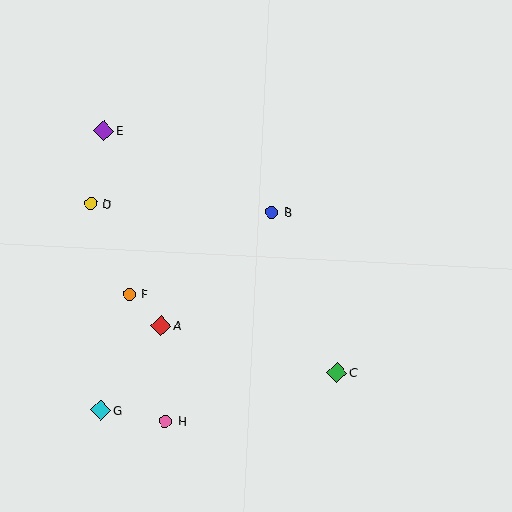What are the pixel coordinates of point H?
Point H is at (166, 421).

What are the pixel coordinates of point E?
Point E is at (104, 131).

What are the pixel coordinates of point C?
Point C is at (337, 373).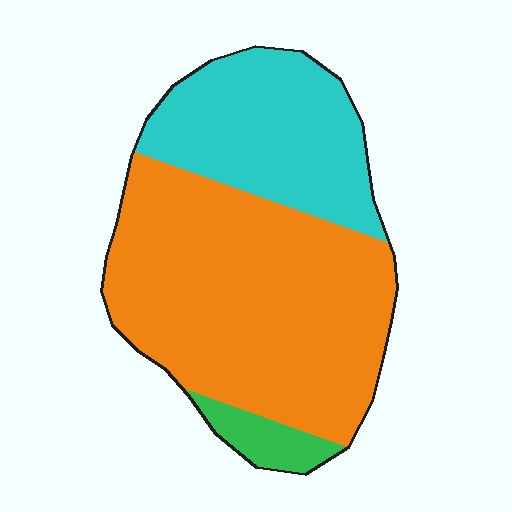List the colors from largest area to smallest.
From largest to smallest: orange, cyan, green.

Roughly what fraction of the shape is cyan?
Cyan covers 31% of the shape.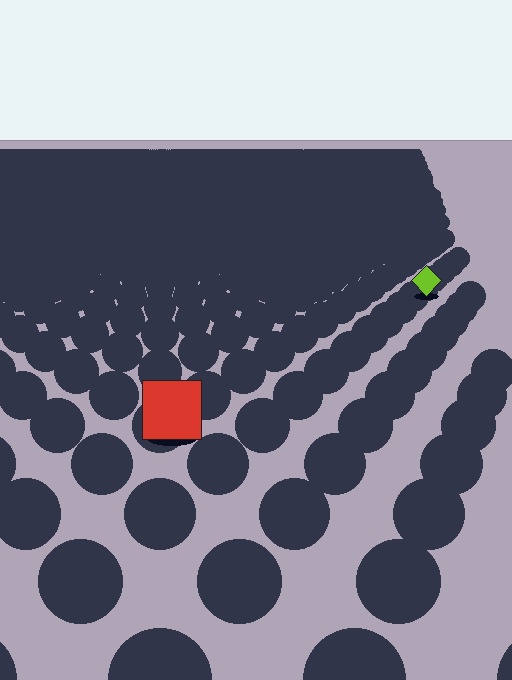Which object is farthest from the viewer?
The lime diamond is farthest from the viewer. It appears smaller and the ground texture around it is denser.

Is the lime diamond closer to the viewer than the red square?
No. The red square is closer — you can tell from the texture gradient: the ground texture is coarser near it.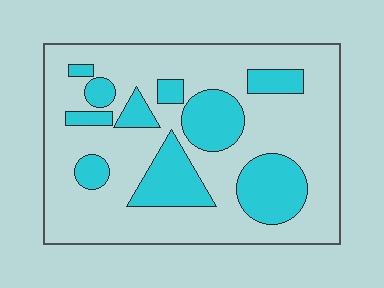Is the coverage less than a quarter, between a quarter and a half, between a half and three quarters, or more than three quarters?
Between a quarter and a half.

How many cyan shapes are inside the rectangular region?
10.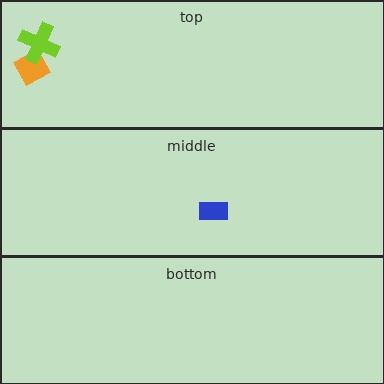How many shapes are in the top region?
2.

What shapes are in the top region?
The orange diamond, the lime cross.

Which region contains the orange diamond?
The top region.